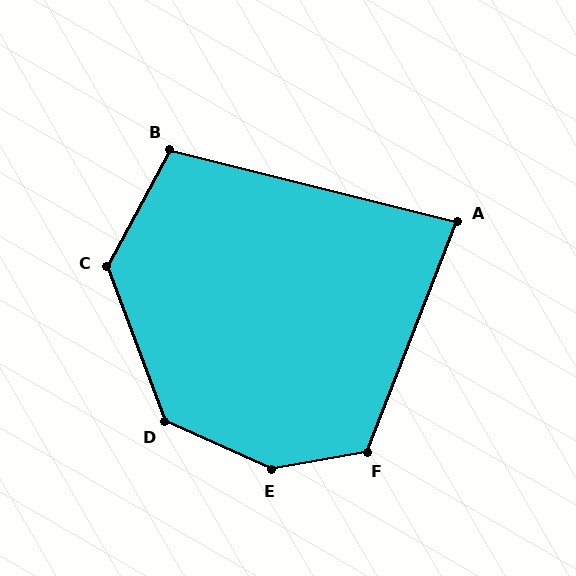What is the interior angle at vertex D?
Approximately 134 degrees (obtuse).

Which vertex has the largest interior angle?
E, at approximately 146 degrees.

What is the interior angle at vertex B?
Approximately 104 degrees (obtuse).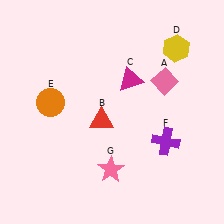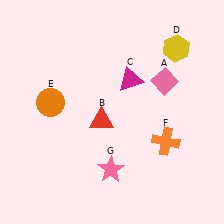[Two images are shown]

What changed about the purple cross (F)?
In Image 1, F is purple. In Image 2, it changed to orange.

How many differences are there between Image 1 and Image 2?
There is 1 difference between the two images.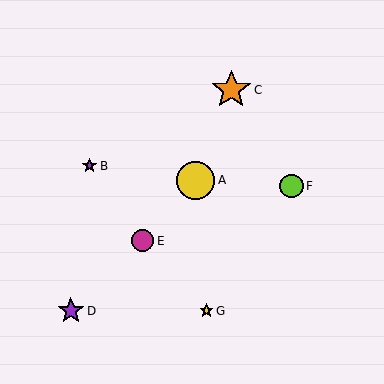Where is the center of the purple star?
The center of the purple star is at (71, 311).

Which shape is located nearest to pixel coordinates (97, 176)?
The purple star (labeled B) at (90, 166) is nearest to that location.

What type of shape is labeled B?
Shape B is a purple star.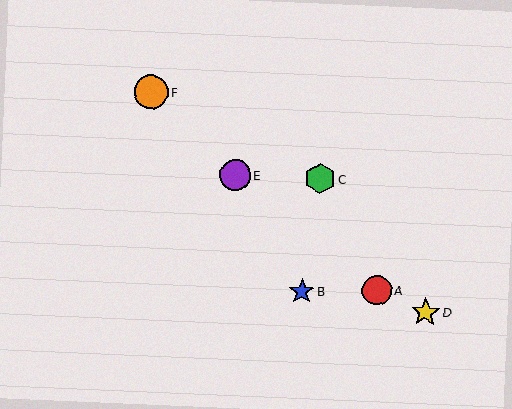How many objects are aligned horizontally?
2 objects (C, E) are aligned horizontally.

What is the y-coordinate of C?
Object C is at y≈178.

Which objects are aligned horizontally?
Objects C, E are aligned horizontally.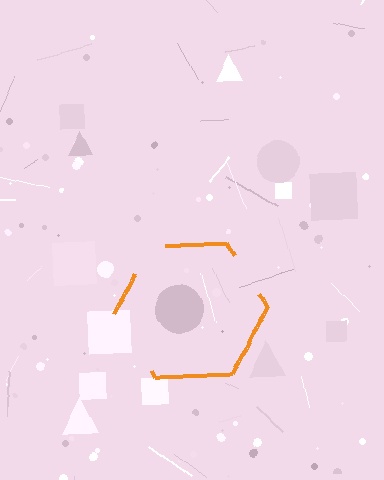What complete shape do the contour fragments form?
The contour fragments form a hexagon.